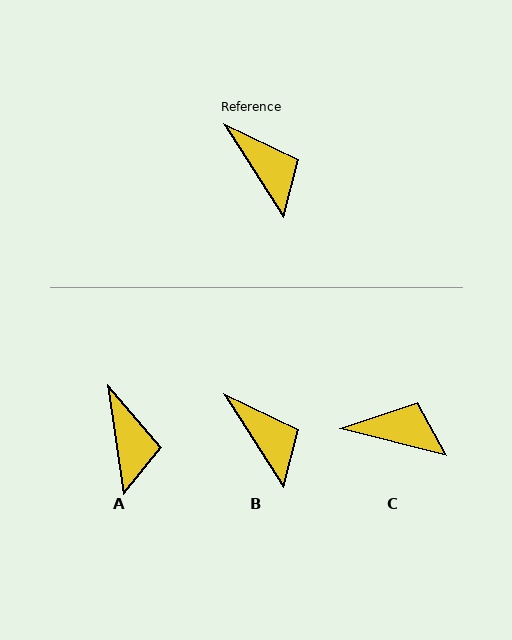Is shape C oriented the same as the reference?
No, it is off by about 44 degrees.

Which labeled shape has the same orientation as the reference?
B.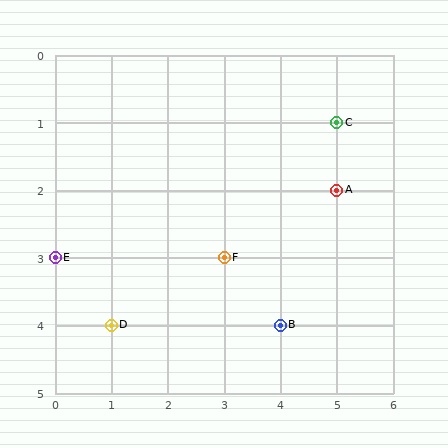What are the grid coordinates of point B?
Point B is at grid coordinates (4, 4).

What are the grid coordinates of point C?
Point C is at grid coordinates (5, 1).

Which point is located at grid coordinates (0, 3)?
Point E is at (0, 3).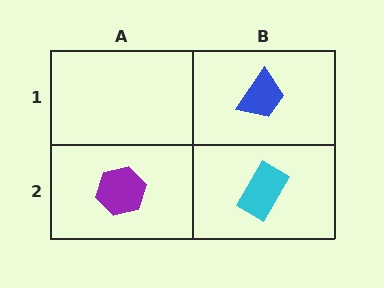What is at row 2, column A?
A purple hexagon.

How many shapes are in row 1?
1 shape.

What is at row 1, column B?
A blue trapezoid.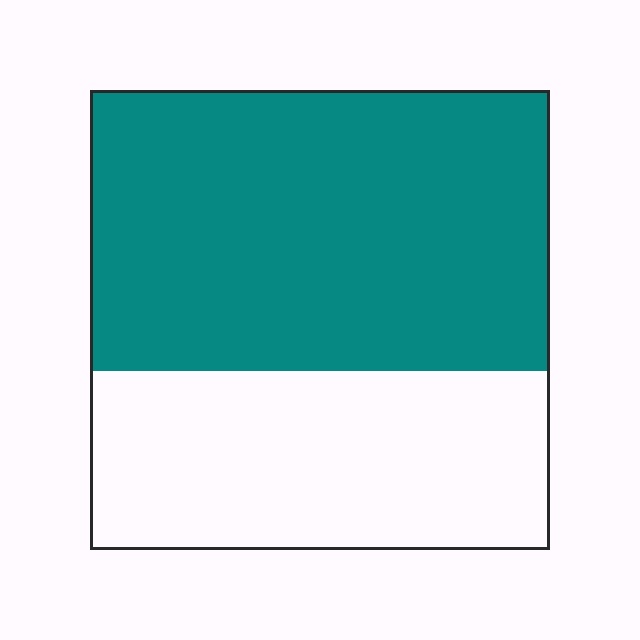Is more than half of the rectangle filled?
Yes.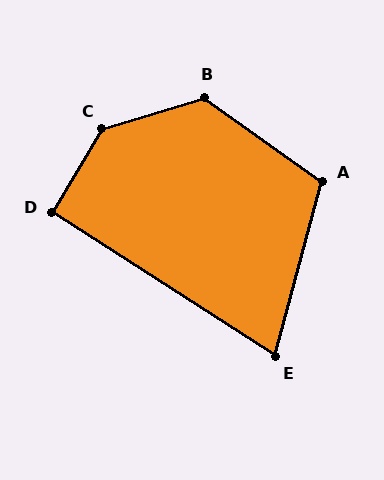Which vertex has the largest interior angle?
C, at approximately 138 degrees.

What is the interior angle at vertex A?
Approximately 110 degrees (obtuse).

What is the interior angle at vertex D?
Approximately 92 degrees (approximately right).